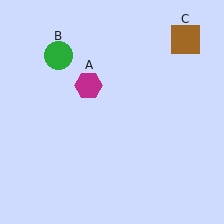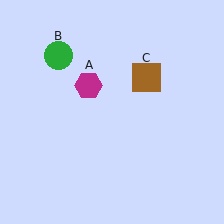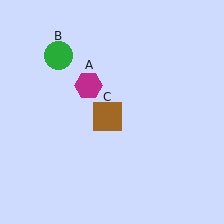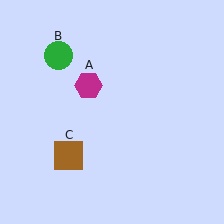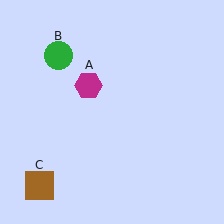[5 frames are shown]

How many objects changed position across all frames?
1 object changed position: brown square (object C).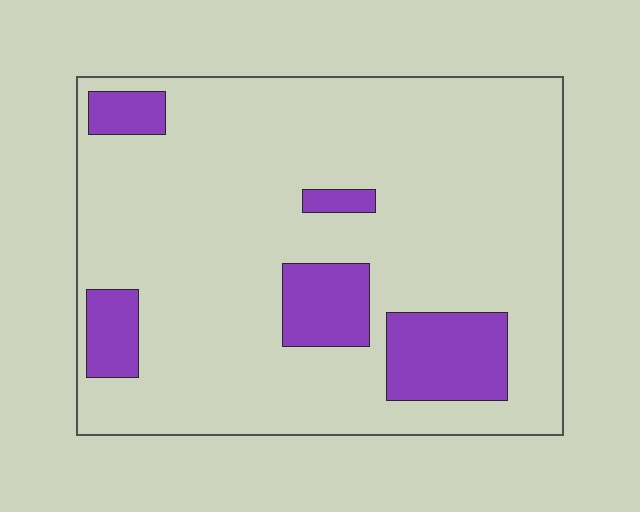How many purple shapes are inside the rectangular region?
5.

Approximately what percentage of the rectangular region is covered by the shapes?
Approximately 15%.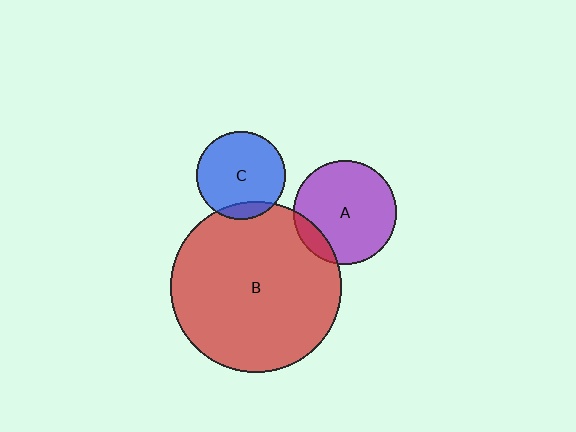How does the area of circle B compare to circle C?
Approximately 3.7 times.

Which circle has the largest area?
Circle B (red).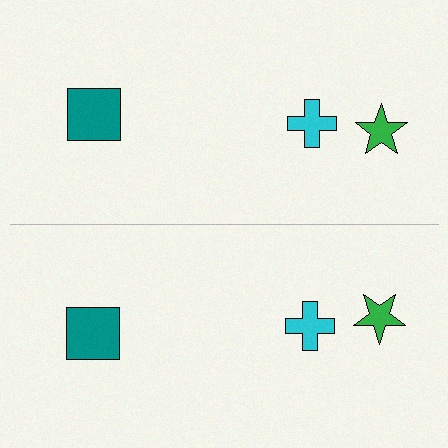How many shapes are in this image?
There are 6 shapes in this image.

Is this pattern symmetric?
Yes, this pattern has bilateral (reflection) symmetry.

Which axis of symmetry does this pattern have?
The pattern has a horizontal axis of symmetry running through the center of the image.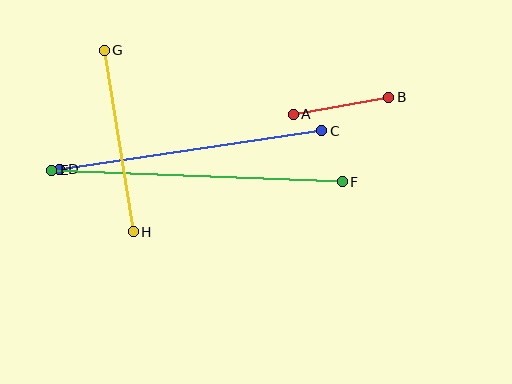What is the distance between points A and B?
The distance is approximately 97 pixels.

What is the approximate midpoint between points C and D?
The midpoint is at approximately (191, 150) pixels.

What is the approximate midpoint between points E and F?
The midpoint is at approximately (197, 176) pixels.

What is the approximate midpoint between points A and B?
The midpoint is at approximately (341, 106) pixels.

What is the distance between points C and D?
The distance is approximately 265 pixels.